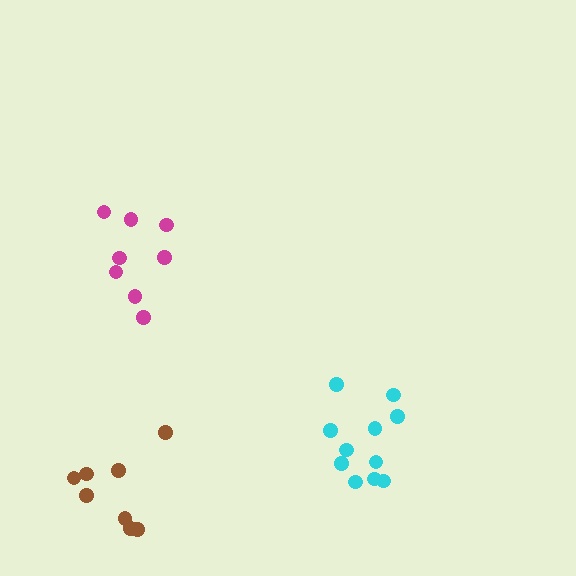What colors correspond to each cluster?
The clusters are colored: magenta, cyan, brown.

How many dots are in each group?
Group 1: 8 dots, Group 2: 11 dots, Group 3: 8 dots (27 total).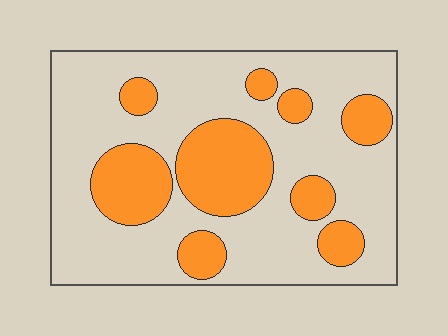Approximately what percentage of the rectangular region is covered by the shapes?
Approximately 30%.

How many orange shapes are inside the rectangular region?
9.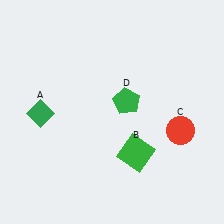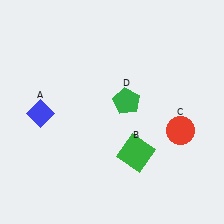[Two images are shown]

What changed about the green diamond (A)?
In Image 1, A is green. In Image 2, it changed to blue.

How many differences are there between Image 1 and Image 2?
There is 1 difference between the two images.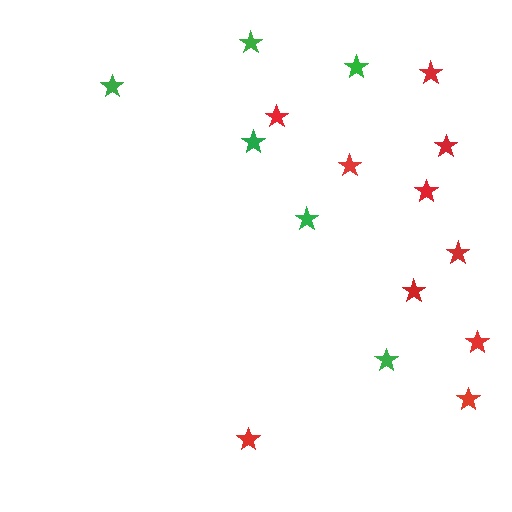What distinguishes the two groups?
There are 2 groups: one group of green stars (6) and one group of red stars (10).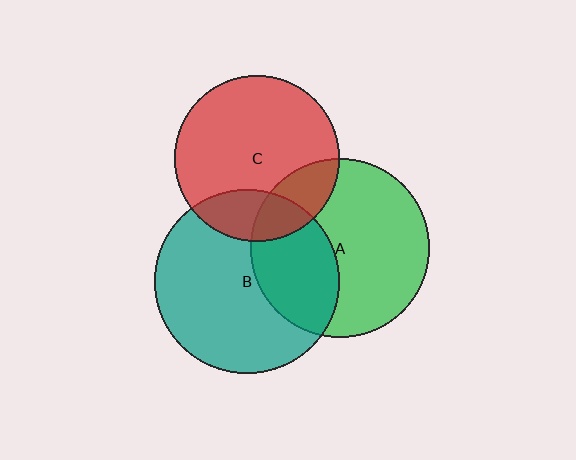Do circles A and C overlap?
Yes.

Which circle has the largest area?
Circle B (teal).